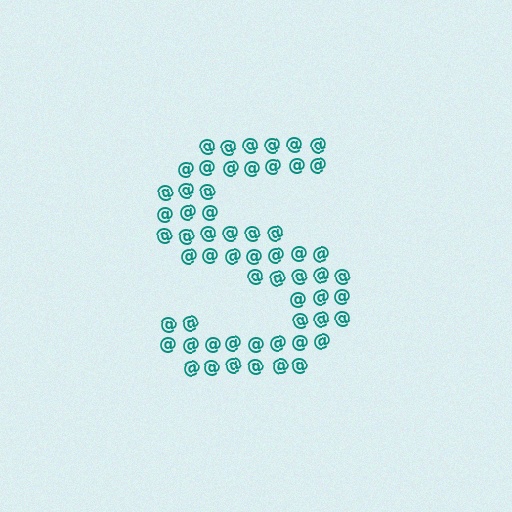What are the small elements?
The small elements are at signs.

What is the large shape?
The large shape is the letter S.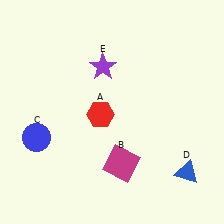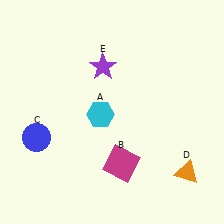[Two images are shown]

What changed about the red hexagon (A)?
In Image 1, A is red. In Image 2, it changed to cyan.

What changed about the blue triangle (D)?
In Image 1, D is blue. In Image 2, it changed to orange.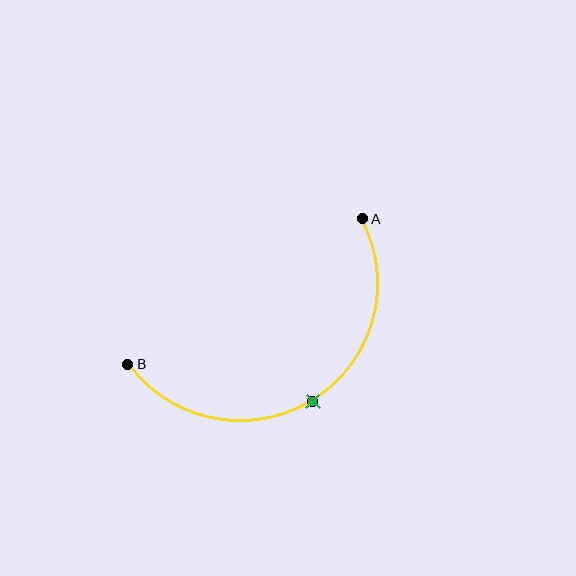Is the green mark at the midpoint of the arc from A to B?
Yes. The green mark lies on the arc at equal arc-length from both A and B — it is the arc midpoint.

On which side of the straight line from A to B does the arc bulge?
The arc bulges below the straight line connecting A and B.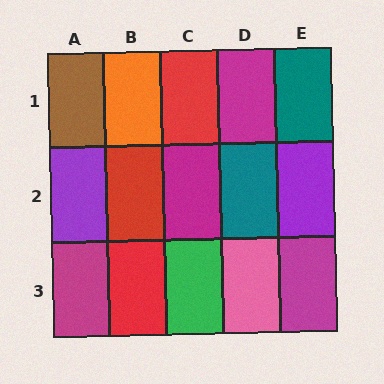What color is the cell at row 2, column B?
Red.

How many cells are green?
1 cell is green.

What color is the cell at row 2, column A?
Purple.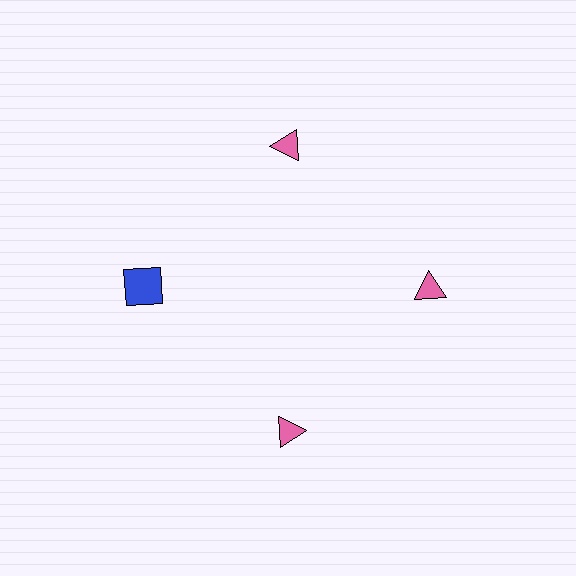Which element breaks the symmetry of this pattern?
The blue square at roughly the 9 o'clock position breaks the symmetry. All other shapes are pink triangles.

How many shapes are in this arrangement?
There are 4 shapes arranged in a ring pattern.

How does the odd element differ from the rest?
It differs in both color (blue instead of pink) and shape (square instead of triangle).